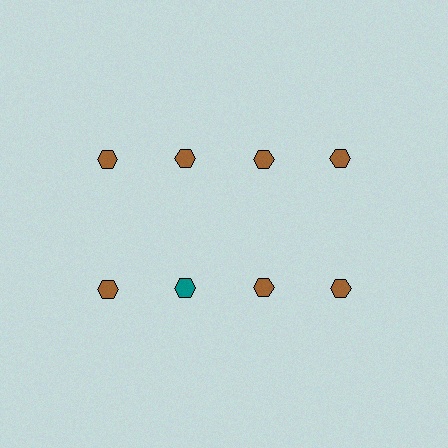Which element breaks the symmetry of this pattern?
The teal hexagon in the second row, second from left column breaks the symmetry. All other shapes are brown hexagons.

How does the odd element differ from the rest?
It has a different color: teal instead of brown.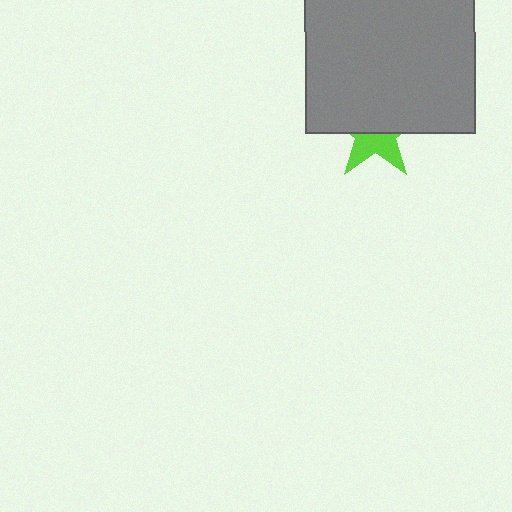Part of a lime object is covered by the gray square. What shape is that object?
It is a star.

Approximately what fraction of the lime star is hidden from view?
Roughly 57% of the lime star is hidden behind the gray square.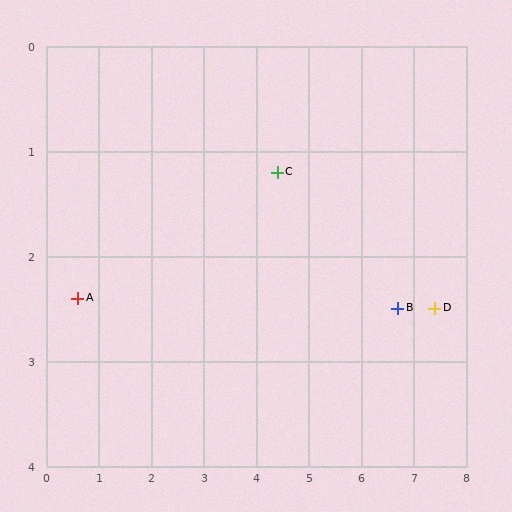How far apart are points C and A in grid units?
Points C and A are about 4.0 grid units apart.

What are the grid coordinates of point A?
Point A is at approximately (0.6, 2.4).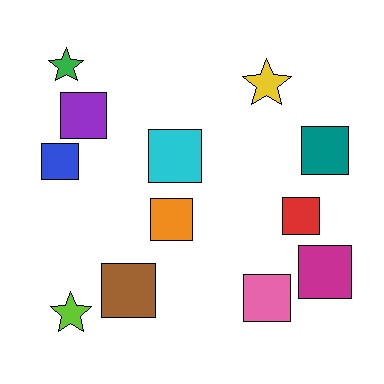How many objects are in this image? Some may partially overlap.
There are 12 objects.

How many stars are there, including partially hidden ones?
There are 3 stars.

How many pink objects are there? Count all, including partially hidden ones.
There is 1 pink object.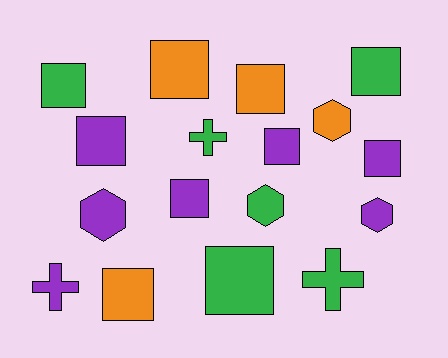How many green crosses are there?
There are 2 green crosses.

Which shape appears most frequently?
Square, with 10 objects.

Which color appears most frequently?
Purple, with 7 objects.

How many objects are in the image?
There are 17 objects.